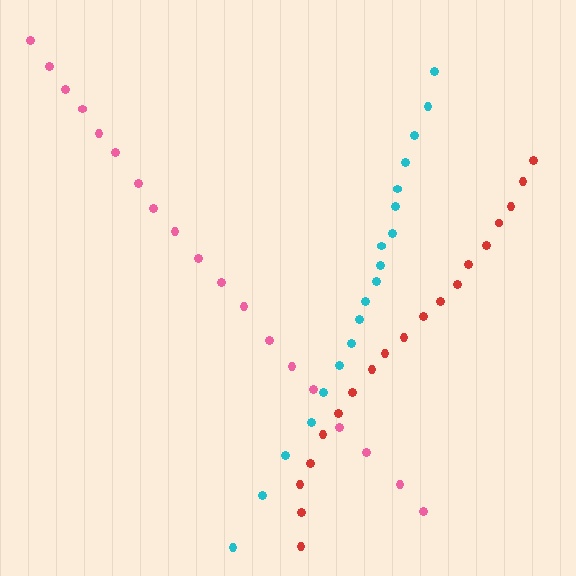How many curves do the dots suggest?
There are 3 distinct paths.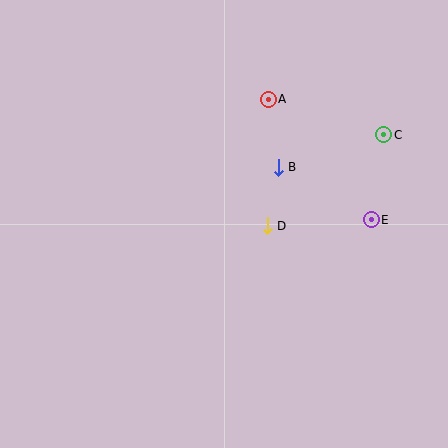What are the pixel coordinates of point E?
Point E is at (371, 220).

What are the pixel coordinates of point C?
Point C is at (384, 135).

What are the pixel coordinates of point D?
Point D is at (267, 226).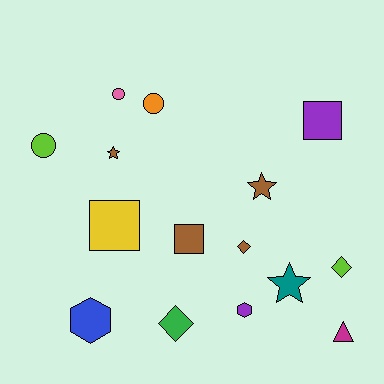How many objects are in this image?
There are 15 objects.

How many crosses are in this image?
There are no crosses.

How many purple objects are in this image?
There are 2 purple objects.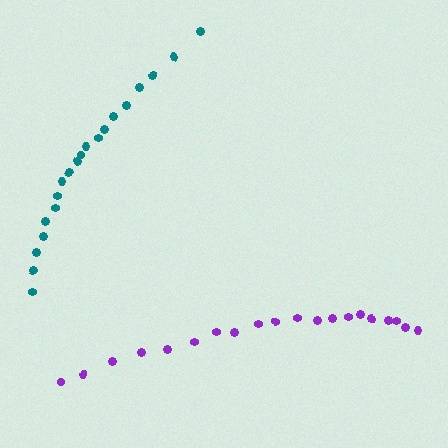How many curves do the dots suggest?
There are 2 distinct paths.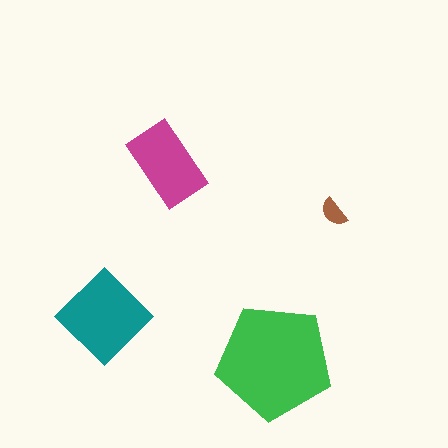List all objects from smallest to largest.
The brown semicircle, the magenta rectangle, the teal diamond, the green pentagon.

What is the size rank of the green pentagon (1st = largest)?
1st.